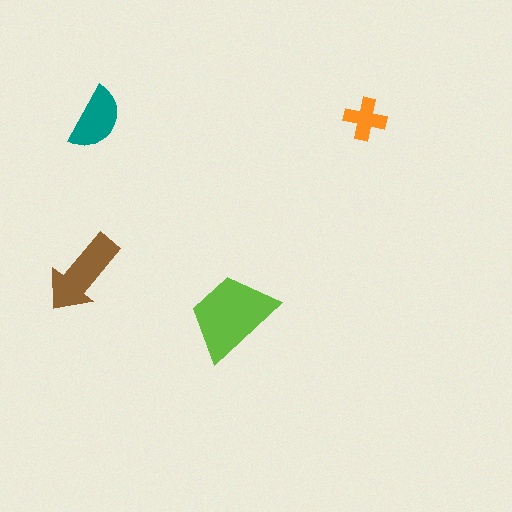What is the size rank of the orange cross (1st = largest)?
4th.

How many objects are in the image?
There are 4 objects in the image.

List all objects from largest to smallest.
The lime trapezoid, the brown arrow, the teal semicircle, the orange cross.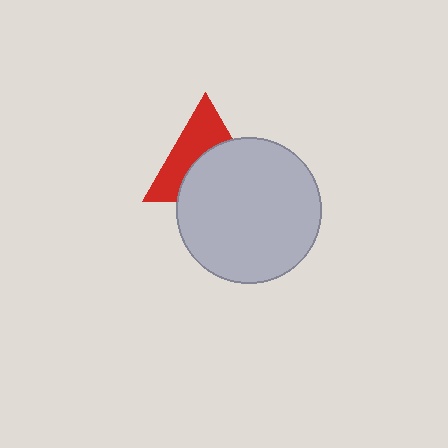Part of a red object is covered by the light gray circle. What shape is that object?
It is a triangle.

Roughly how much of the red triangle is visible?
About half of it is visible (roughly 48%).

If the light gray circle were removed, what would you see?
You would see the complete red triangle.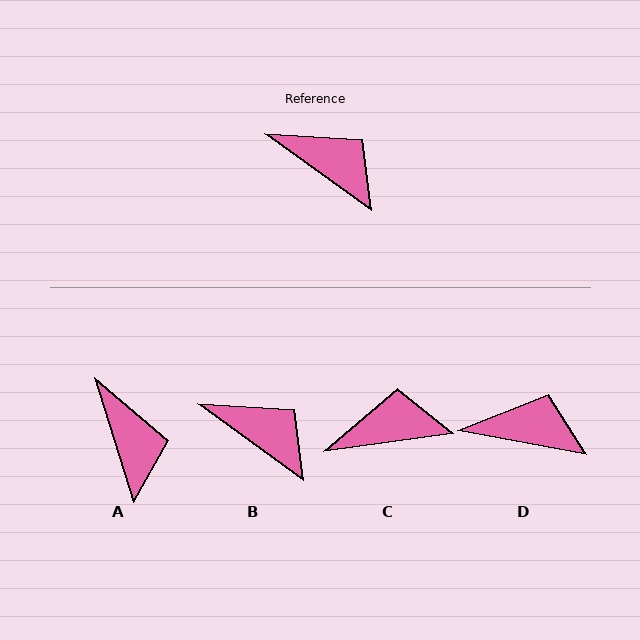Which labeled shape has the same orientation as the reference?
B.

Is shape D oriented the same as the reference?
No, it is off by about 25 degrees.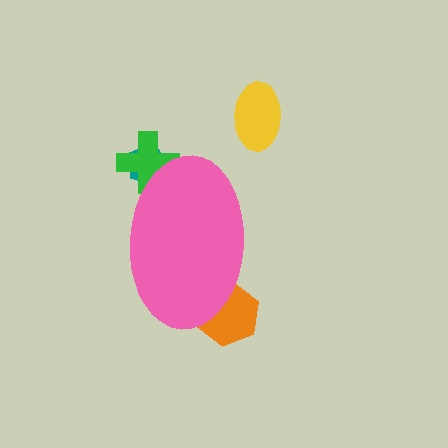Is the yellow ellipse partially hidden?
No, the yellow ellipse is fully visible.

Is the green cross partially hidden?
Yes, the green cross is partially hidden behind the pink ellipse.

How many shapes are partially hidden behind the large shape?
3 shapes are partially hidden.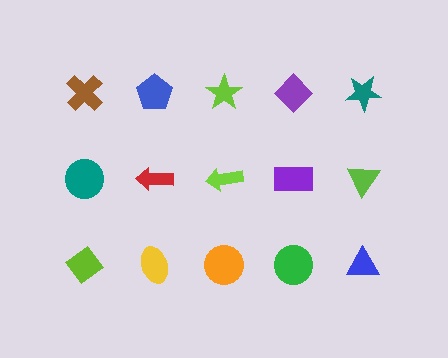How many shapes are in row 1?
5 shapes.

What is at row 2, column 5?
A lime triangle.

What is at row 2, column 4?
A purple rectangle.